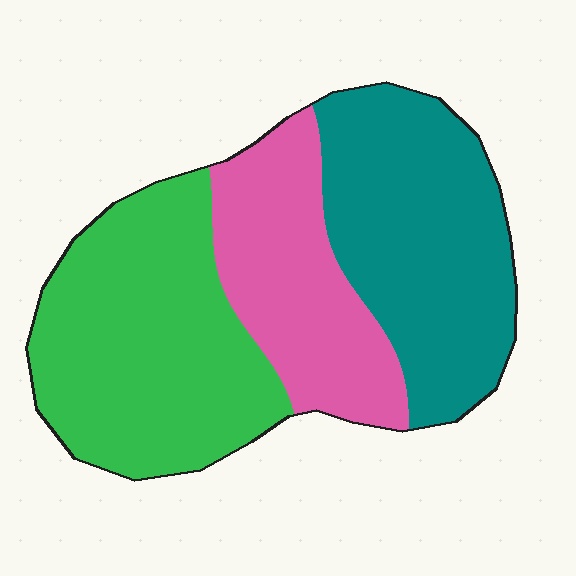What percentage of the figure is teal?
Teal takes up between a quarter and a half of the figure.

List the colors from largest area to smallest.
From largest to smallest: green, teal, pink.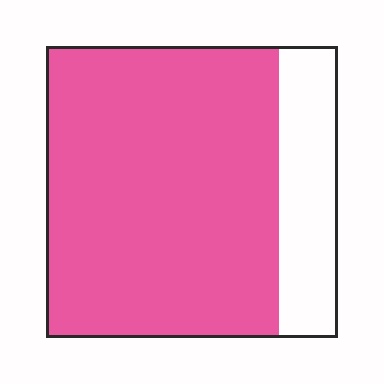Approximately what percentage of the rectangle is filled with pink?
Approximately 80%.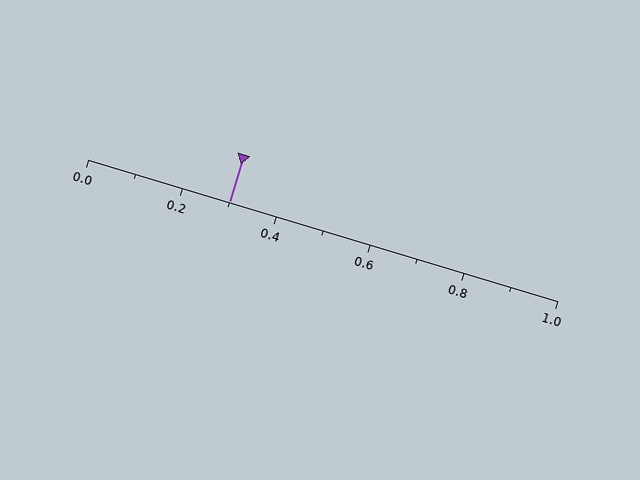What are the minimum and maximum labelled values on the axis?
The axis runs from 0.0 to 1.0.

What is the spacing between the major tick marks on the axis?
The major ticks are spaced 0.2 apart.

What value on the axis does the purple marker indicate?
The marker indicates approximately 0.3.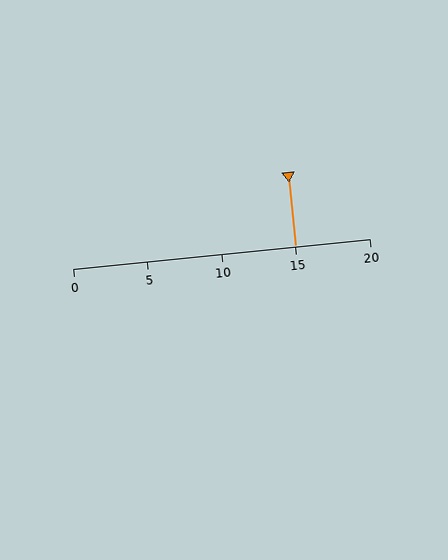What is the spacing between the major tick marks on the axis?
The major ticks are spaced 5 apart.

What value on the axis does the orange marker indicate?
The marker indicates approximately 15.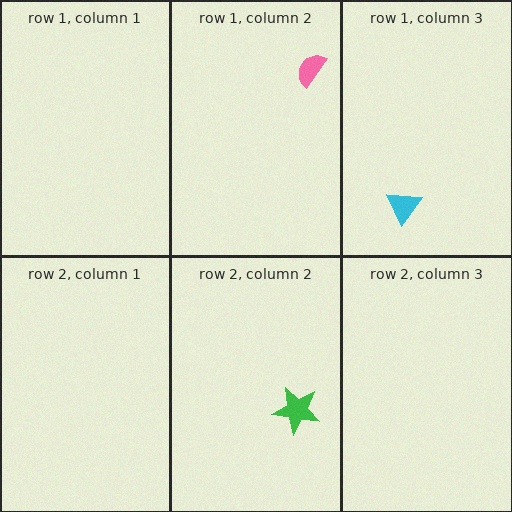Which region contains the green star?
The row 2, column 2 region.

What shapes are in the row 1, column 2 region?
The pink semicircle.